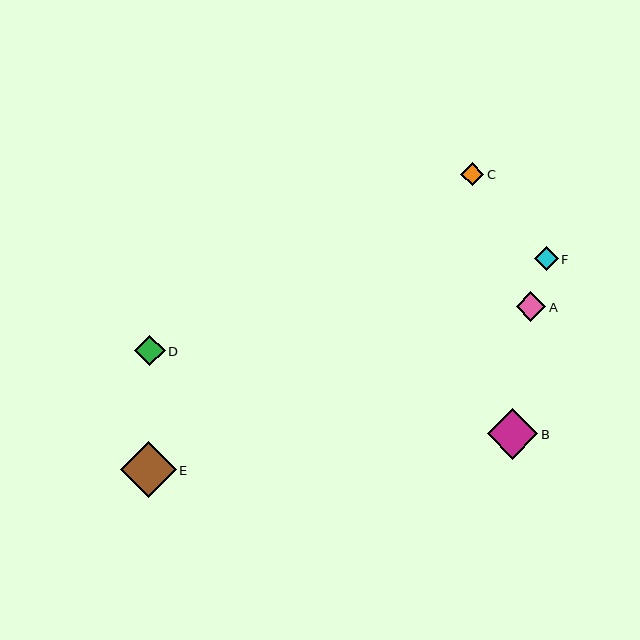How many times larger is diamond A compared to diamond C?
Diamond A is approximately 1.3 times the size of diamond C.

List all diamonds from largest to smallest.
From largest to smallest: E, B, D, A, F, C.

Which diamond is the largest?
Diamond E is the largest with a size of approximately 55 pixels.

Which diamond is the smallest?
Diamond C is the smallest with a size of approximately 23 pixels.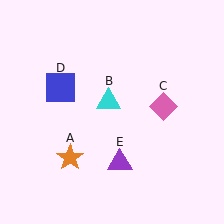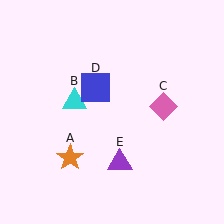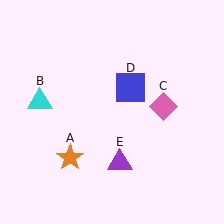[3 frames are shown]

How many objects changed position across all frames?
2 objects changed position: cyan triangle (object B), blue square (object D).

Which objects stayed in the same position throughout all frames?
Orange star (object A) and pink diamond (object C) and purple triangle (object E) remained stationary.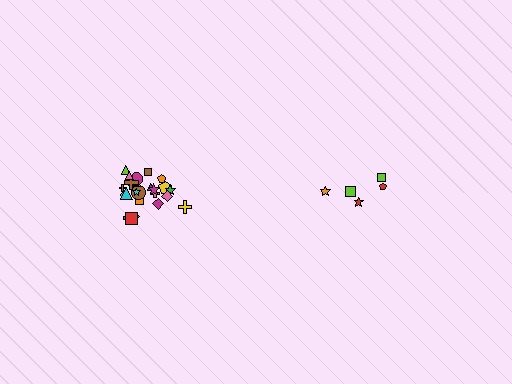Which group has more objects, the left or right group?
The left group.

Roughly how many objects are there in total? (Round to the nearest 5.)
Roughly 30 objects in total.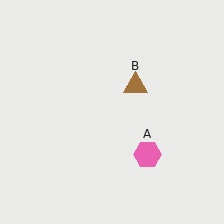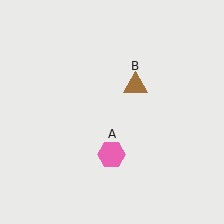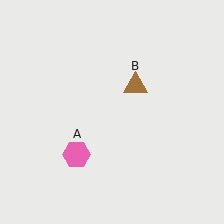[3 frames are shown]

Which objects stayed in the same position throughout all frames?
Brown triangle (object B) remained stationary.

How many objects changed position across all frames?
1 object changed position: pink hexagon (object A).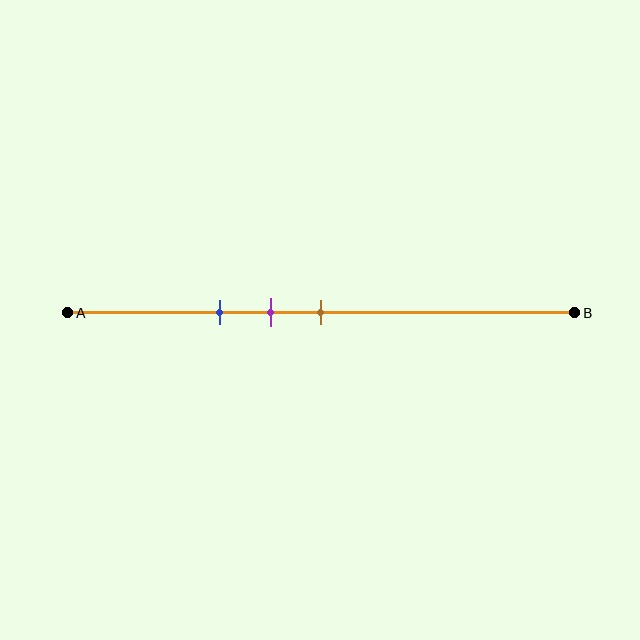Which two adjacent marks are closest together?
The purple and brown marks are the closest adjacent pair.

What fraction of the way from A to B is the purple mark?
The purple mark is approximately 40% (0.4) of the way from A to B.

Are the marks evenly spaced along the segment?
Yes, the marks are approximately evenly spaced.